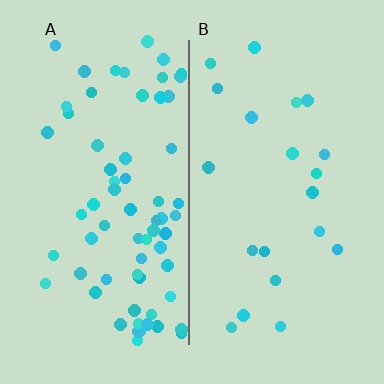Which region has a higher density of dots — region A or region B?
A (the left).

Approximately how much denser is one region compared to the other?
Approximately 3.3× — region A over region B.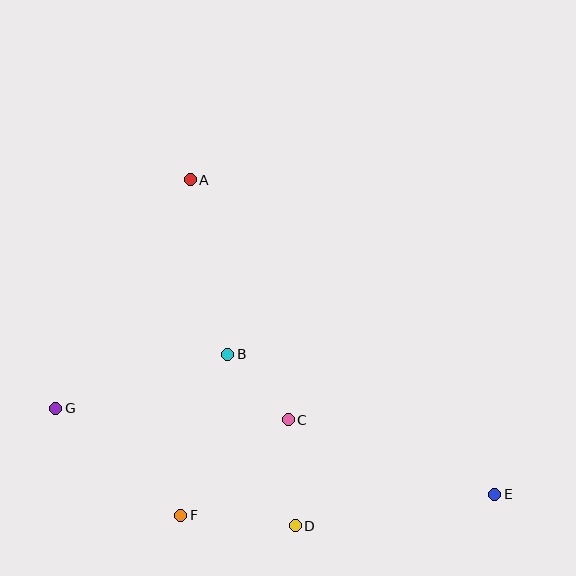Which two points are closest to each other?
Points B and C are closest to each other.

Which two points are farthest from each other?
Points E and G are farthest from each other.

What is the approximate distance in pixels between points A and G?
The distance between A and G is approximately 265 pixels.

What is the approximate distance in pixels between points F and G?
The distance between F and G is approximately 165 pixels.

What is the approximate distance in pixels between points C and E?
The distance between C and E is approximately 220 pixels.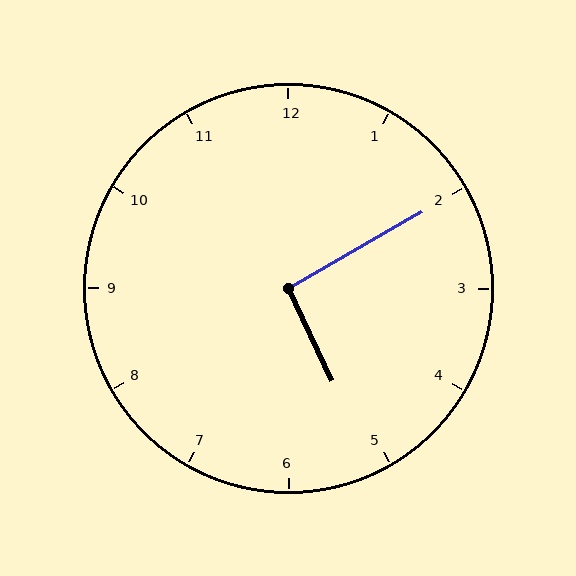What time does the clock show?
5:10.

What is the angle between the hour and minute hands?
Approximately 95 degrees.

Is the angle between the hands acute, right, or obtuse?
It is right.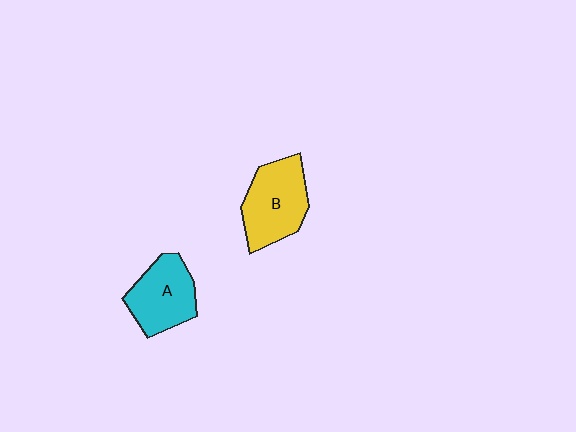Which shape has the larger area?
Shape B (yellow).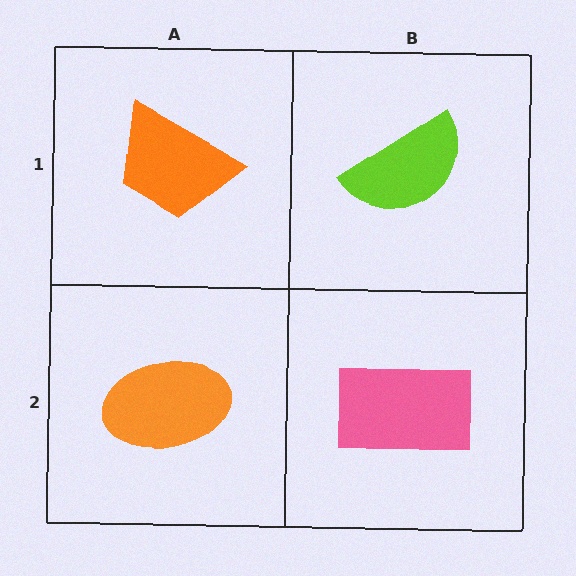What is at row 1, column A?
An orange trapezoid.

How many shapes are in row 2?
2 shapes.